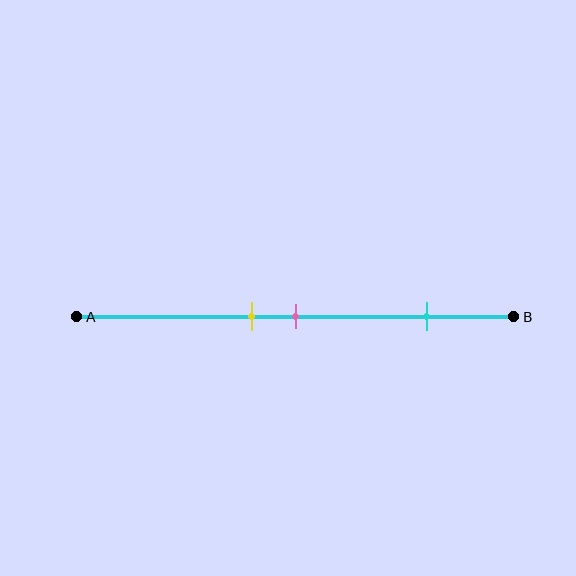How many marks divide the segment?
There are 3 marks dividing the segment.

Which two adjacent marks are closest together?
The yellow and pink marks are the closest adjacent pair.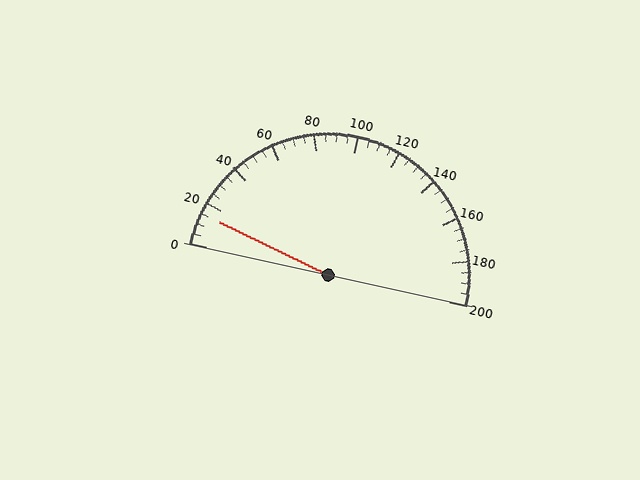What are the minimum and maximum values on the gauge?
The gauge ranges from 0 to 200.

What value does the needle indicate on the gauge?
The needle indicates approximately 15.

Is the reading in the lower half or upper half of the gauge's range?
The reading is in the lower half of the range (0 to 200).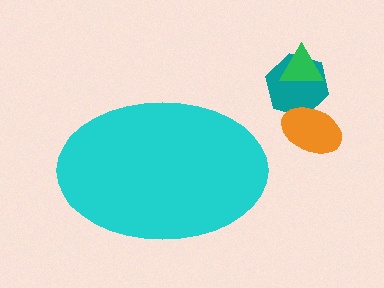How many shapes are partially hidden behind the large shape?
0 shapes are partially hidden.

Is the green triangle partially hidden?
No, the green triangle is fully visible.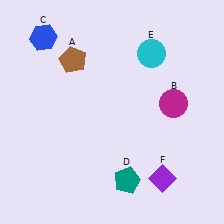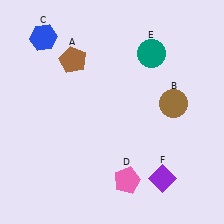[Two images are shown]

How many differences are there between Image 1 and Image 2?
There are 3 differences between the two images.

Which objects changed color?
B changed from magenta to brown. D changed from teal to pink. E changed from cyan to teal.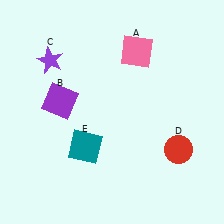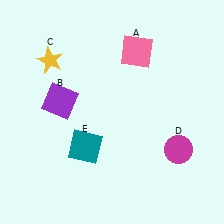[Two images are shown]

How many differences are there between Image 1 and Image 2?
There are 2 differences between the two images.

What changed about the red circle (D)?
In Image 1, D is red. In Image 2, it changed to magenta.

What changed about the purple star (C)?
In Image 1, C is purple. In Image 2, it changed to yellow.